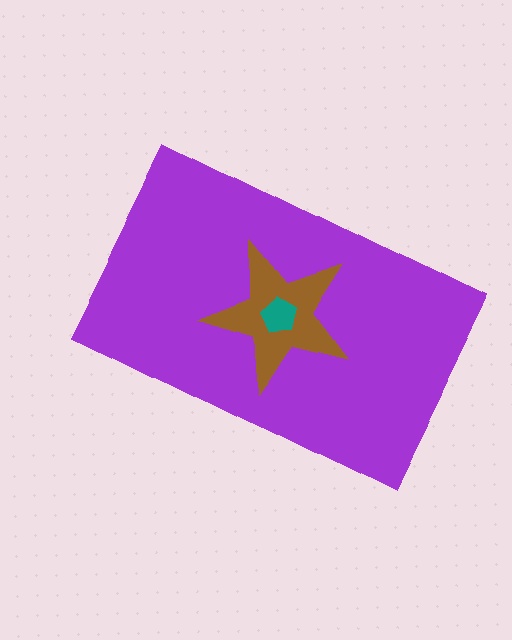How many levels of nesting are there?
3.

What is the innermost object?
The teal pentagon.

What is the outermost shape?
The purple rectangle.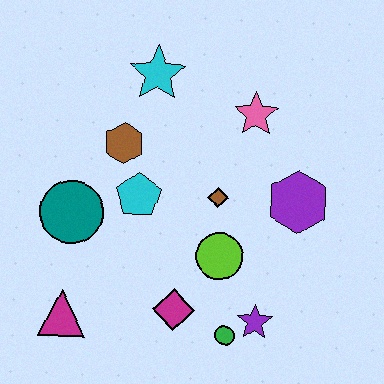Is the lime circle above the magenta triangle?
Yes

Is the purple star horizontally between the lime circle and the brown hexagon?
No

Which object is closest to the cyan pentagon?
The brown hexagon is closest to the cyan pentagon.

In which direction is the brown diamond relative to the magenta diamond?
The brown diamond is above the magenta diamond.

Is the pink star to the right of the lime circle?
Yes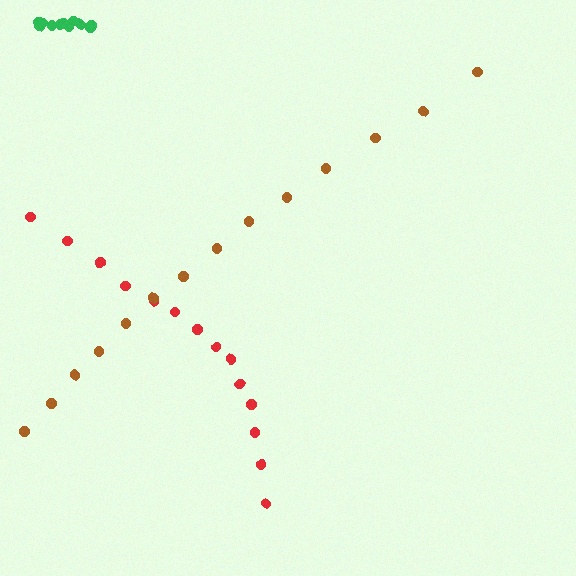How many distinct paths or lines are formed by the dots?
There are 3 distinct paths.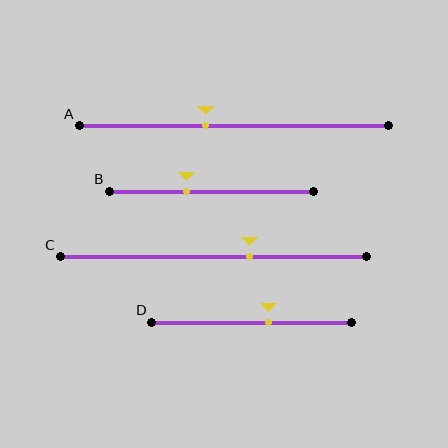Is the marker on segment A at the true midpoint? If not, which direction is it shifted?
No, the marker on segment A is shifted to the left by about 9% of the segment length.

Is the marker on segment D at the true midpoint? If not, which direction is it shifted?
No, the marker on segment D is shifted to the right by about 8% of the segment length.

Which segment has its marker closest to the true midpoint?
Segment D has its marker closest to the true midpoint.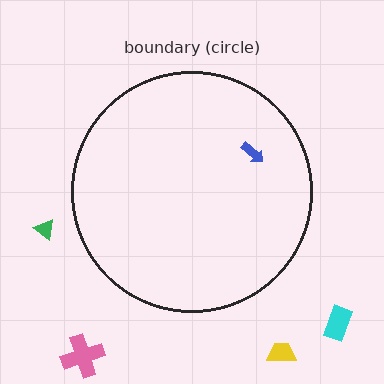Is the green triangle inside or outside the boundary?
Outside.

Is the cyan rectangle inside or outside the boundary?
Outside.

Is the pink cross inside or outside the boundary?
Outside.